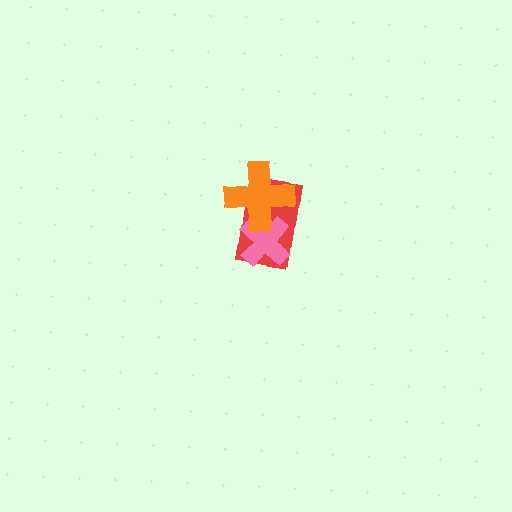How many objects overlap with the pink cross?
2 objects overlap with the pink cross.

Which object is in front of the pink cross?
The orange cross is in front of the pink cross.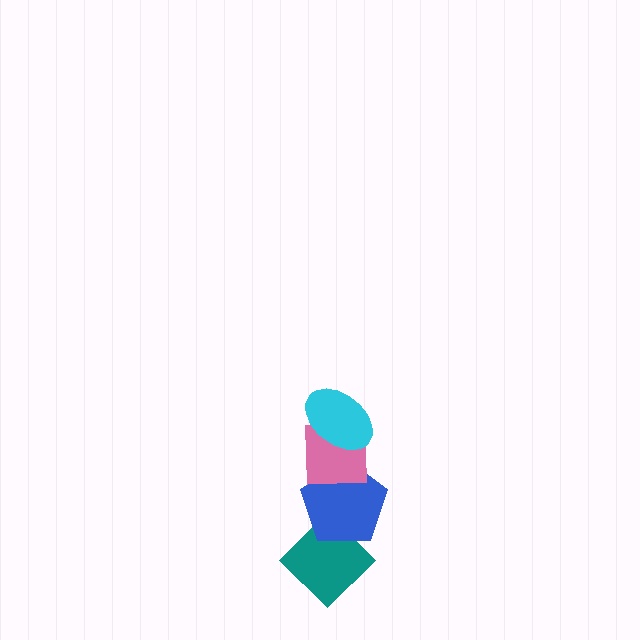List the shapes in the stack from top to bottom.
From top to bottom: the cyan ellipse, the pink square, the blue pentagon, the teal diamond.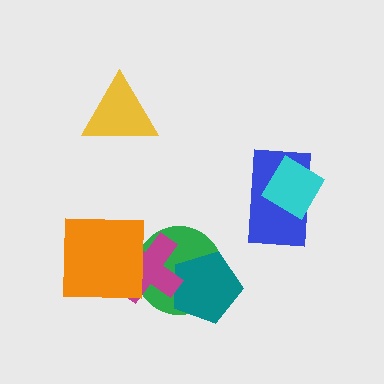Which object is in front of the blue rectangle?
The cyan diamond is in front of the blue rectangle.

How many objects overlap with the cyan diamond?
1 object overlaps with the cyan diamond.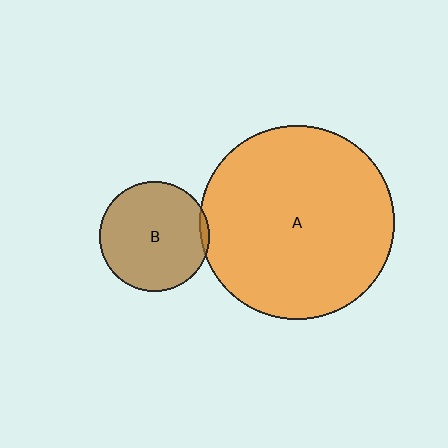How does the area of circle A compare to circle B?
Approximately 3.1 times.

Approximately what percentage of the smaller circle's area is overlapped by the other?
Approximately 5%.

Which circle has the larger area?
Circle A (orange).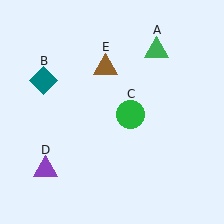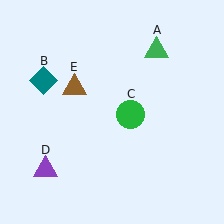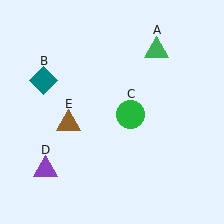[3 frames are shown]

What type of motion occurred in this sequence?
The brown triangle (object E) rotated counterclockwise around the center of the scene.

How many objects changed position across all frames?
1 object changed position: brown triangle (object E).